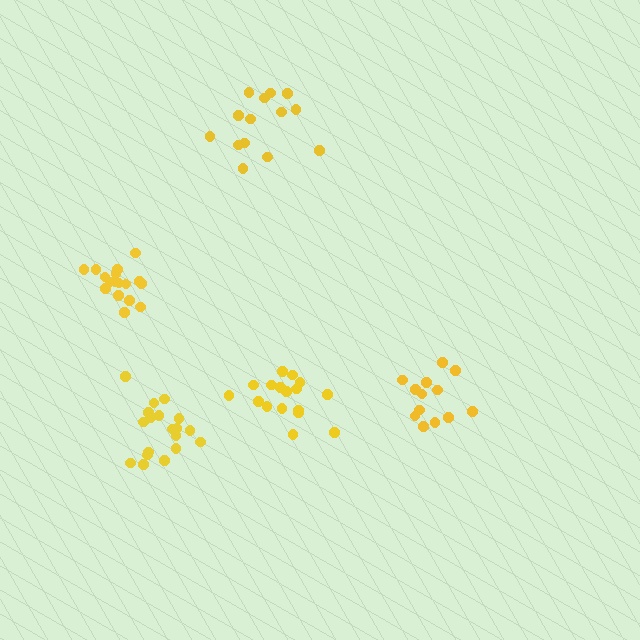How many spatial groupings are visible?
There are 5 spatial groupings.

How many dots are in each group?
Group 1: 17 dots, Group 2: 13 dots, Group 3: 17 dots, Group 4: 14 dots, Group 5: 19 dots (80 total).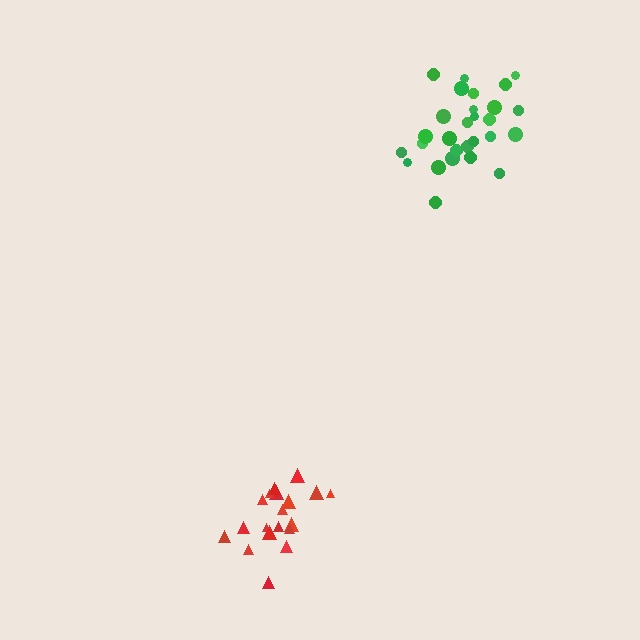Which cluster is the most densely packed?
Red.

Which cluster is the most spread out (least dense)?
Green.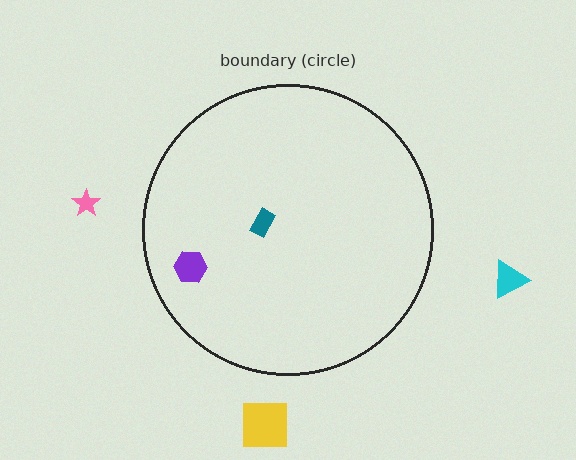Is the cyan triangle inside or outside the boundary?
Outside.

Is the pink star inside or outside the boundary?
Outside.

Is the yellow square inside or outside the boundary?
Outside.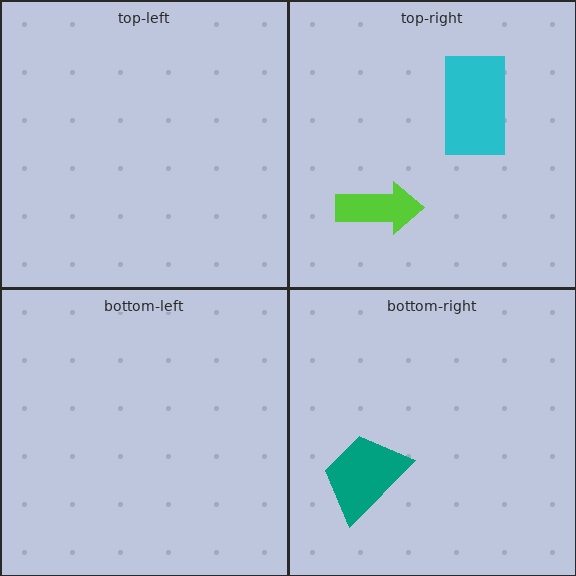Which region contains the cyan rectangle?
The top-right region.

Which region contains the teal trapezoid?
The bottom-right region.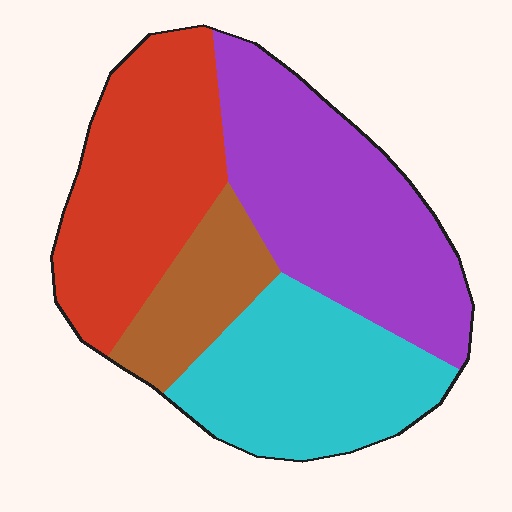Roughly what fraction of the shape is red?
Red takes up between a quarter and a half of the shape.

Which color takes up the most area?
Purple, at roughly 35%.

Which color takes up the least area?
Brown, at roughly 10%.